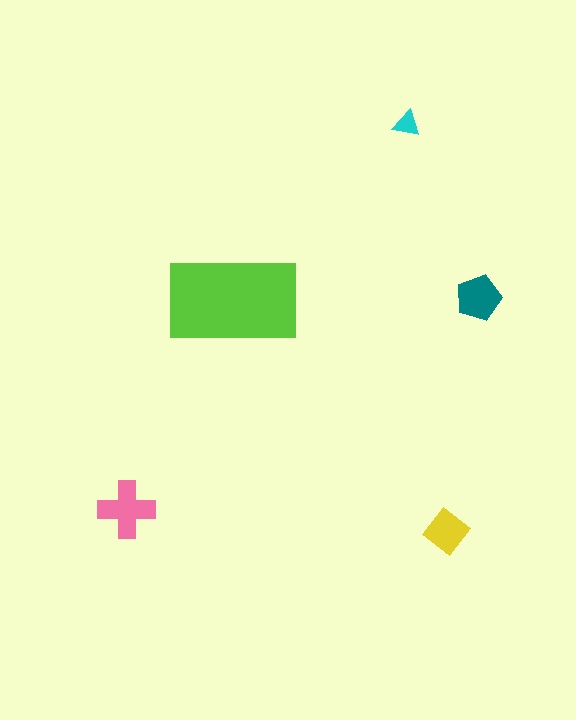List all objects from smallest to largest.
The cyan triangle, the yellow diamond, the teal pentagon, the pink cross, the lime rectangle.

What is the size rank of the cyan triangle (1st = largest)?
5th.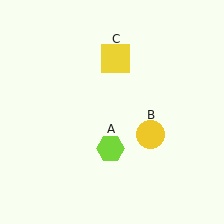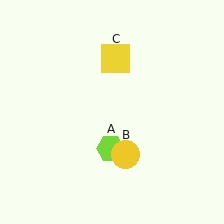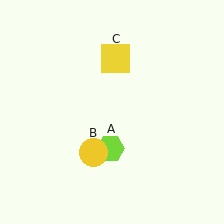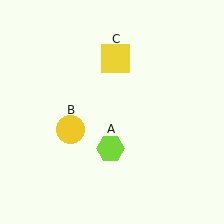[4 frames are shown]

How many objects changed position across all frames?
1 object changed position: yellow circle (object B).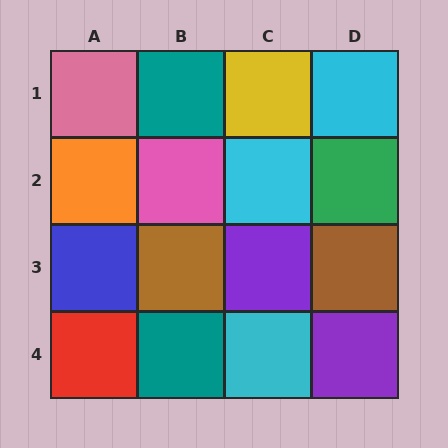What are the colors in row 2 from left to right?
Orange, pink, cyan, green.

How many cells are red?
1 cell is red.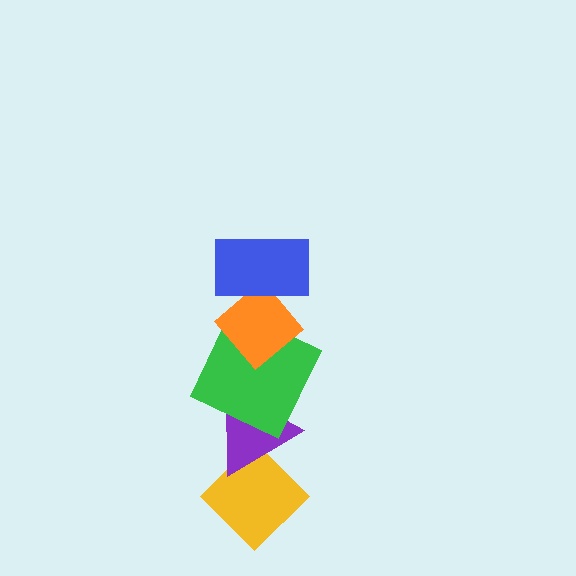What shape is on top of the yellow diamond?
The purple triangle is on top of the yellow diamond.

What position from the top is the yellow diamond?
The yellow diamond is 5th from the top.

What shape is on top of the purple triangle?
The green square is on top of the purple triangle.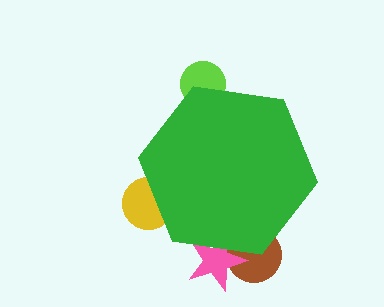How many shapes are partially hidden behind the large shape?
4 shapes are partially hidden.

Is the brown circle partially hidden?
Yes, the brown circle is partially hidden behind the green hexagon.